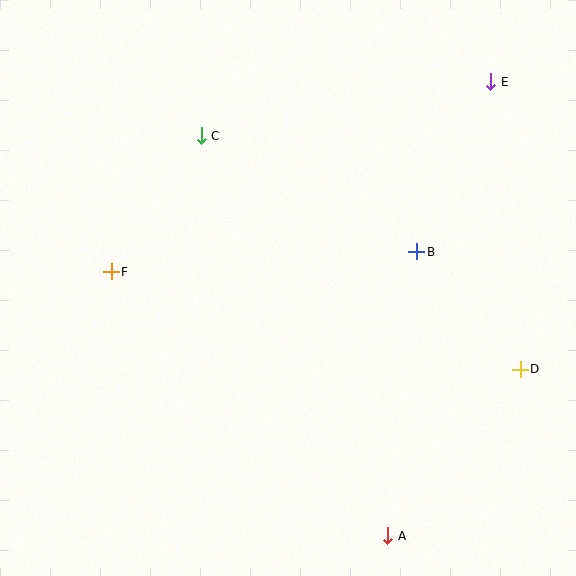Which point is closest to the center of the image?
Point B at (417, 252) is closest to the center.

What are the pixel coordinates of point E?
Point E is at (491, 82).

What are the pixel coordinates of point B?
Point B is at (417, 252).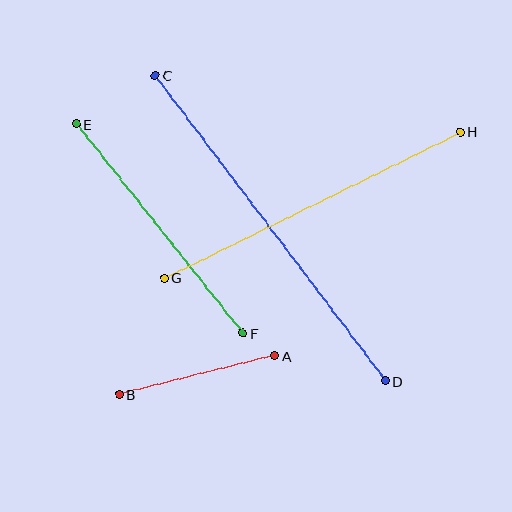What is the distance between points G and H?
The distance is approximately 330 pixels.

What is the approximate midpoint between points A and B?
The midpoint is at approximately (197, 375) pixels.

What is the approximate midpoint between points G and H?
The midpoint is at approximately (312, 205) pixels.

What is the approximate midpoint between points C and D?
The midpoint is at approximately (270, 228) pixels.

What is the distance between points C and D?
The distance is approximately 383 pixels.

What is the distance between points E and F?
The distance is approximately 267 pixels.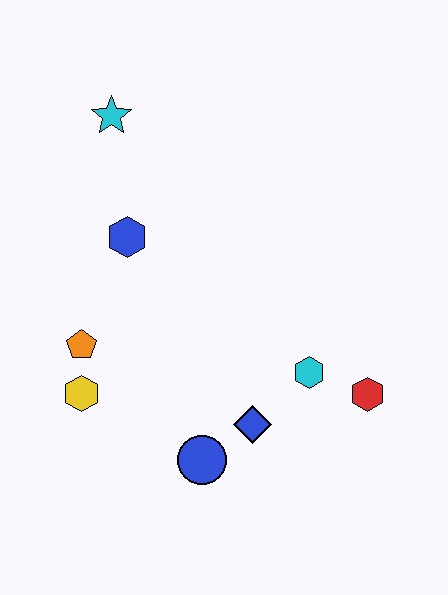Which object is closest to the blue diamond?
The blue circle is closest to the blue diamond.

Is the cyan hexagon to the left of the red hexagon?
Yes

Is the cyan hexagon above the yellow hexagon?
Yes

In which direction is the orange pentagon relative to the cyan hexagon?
The orange pentagon is to the left of the cyan hexagon.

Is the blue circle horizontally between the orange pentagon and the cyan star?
No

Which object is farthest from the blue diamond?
The cyan star is farthest from the blue diamond.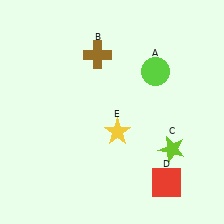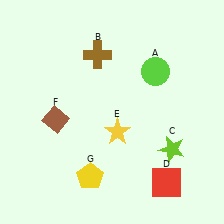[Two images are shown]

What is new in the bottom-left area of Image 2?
A yellow pentagon (G) was added in the bottom-left area of Image 2.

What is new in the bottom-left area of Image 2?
A brown diamond (F) was added in the bottom-left area of Image 2.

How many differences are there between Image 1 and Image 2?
There are 2 differences between the two images.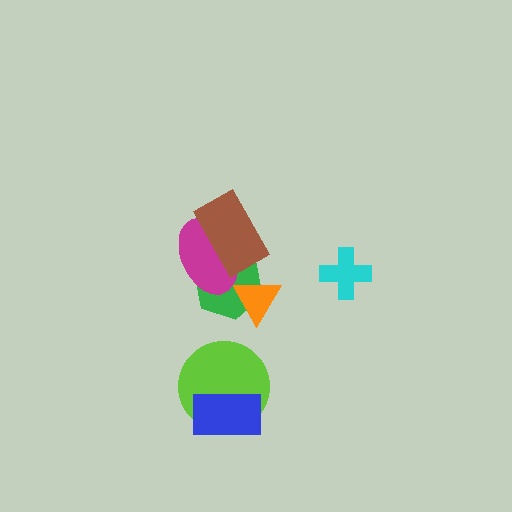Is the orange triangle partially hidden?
No, no other shape covers it.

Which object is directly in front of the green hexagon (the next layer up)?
The orange triangle is directly in front of the green hexagon.